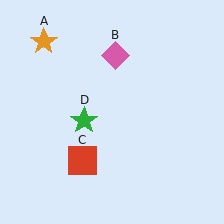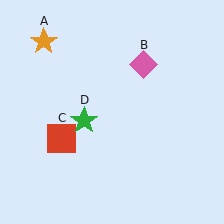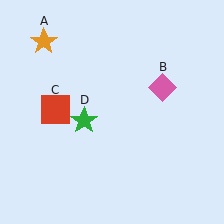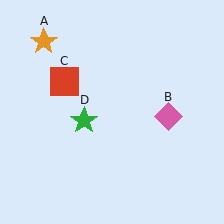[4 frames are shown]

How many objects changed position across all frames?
2 objects changed position: pink diamond (object B), red square (object C).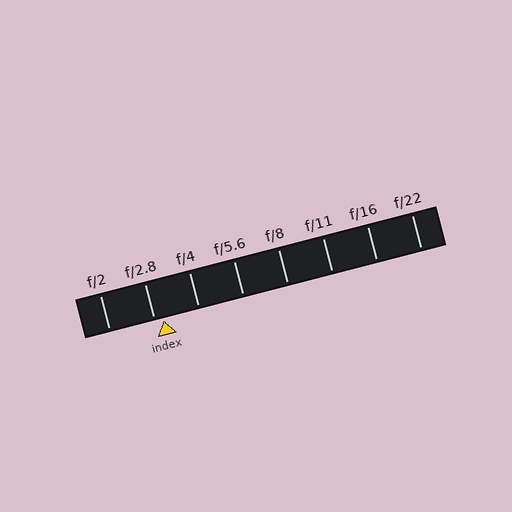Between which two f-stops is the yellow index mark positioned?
The index mark is between f/2.8 and f/4.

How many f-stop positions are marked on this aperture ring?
There are 8 f-stop positions marked.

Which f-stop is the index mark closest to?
The index mark is closest to f/2.8.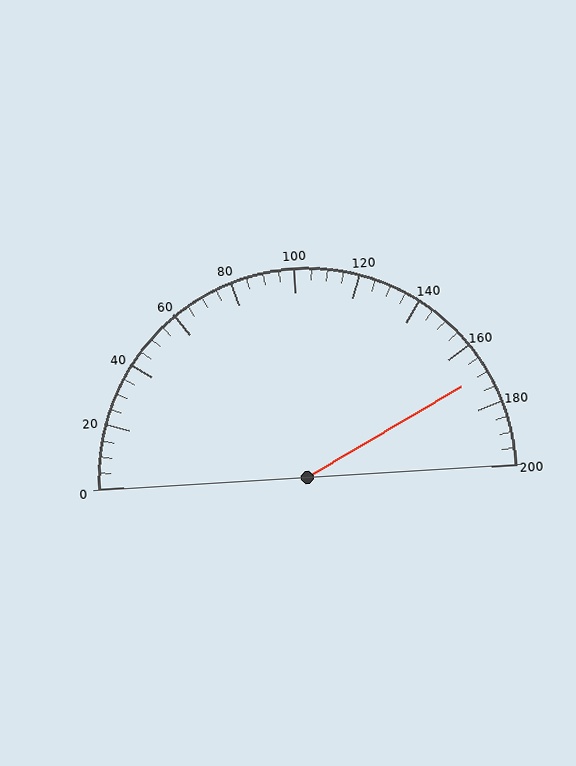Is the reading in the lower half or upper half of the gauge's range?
The reading is in the upper half of the range (0 to 200).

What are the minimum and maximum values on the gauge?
The gauge ranges from 0 to 200.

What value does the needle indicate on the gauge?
The needle indicates approximately 170.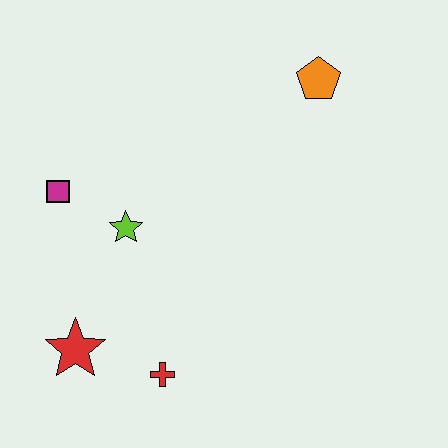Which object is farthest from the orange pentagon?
The red star is farthest from the orange pentagon.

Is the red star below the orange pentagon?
Yes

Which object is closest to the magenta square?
The lime star is closest to the magenta square.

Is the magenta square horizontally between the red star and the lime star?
No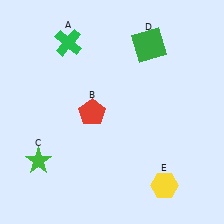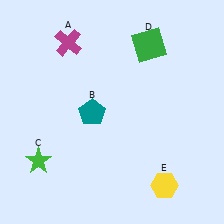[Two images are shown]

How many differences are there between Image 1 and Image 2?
There are 2 differences between the two images.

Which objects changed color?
A changed from green to magenta. B changed from red to teal.